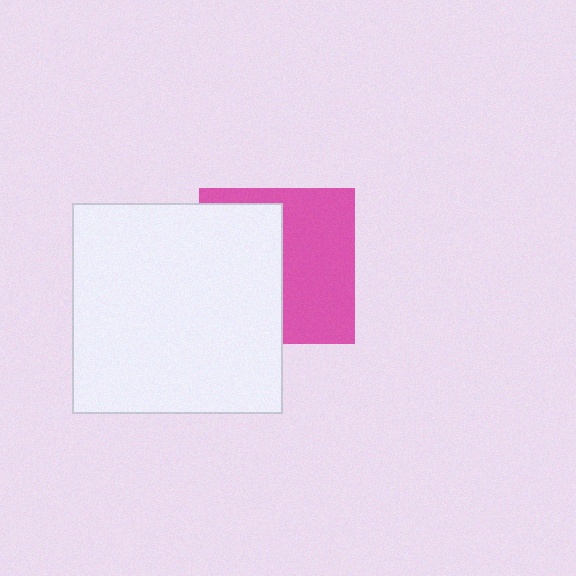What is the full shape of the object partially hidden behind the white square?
The partially hidden object is a pink square.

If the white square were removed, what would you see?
You would see the complete pink square.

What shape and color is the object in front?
The object in front is a white square.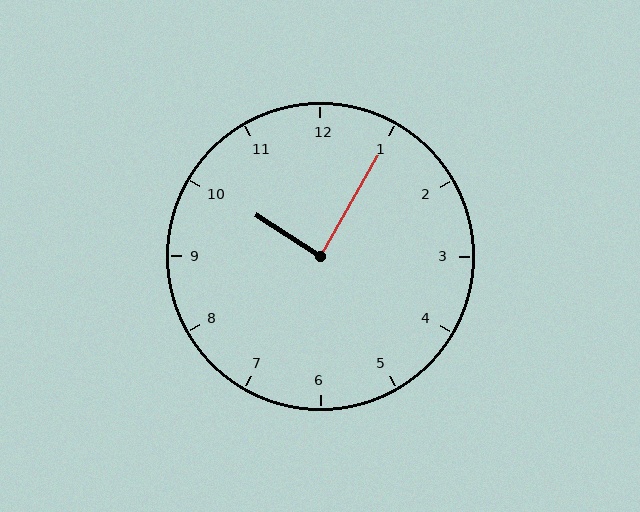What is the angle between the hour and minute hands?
Approximately 88 degrees.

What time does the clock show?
10:05.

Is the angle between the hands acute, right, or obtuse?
It is right.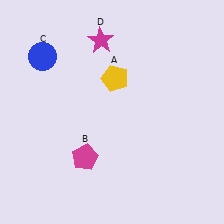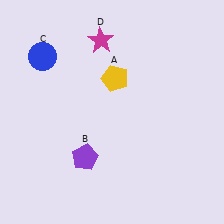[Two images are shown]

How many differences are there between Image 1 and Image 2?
There is 1 difference between the two images.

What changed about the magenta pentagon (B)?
In Image 1, B is magenta. In Image 2, it changed to purple.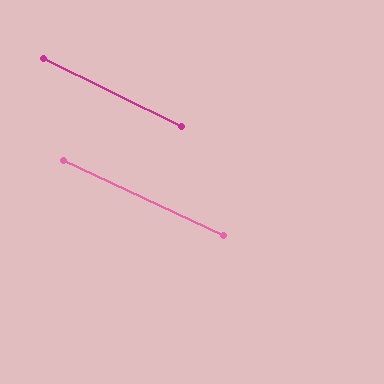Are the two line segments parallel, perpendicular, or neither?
Parallel — their directions differ by only 0.8°.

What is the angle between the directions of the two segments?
Approximately 1 degree.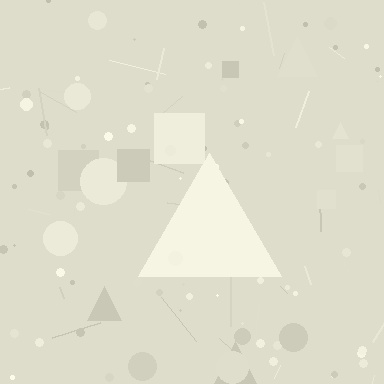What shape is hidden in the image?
A triangle is hidden in the image.